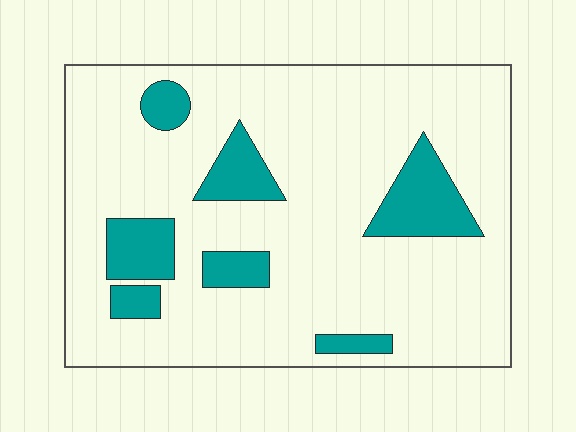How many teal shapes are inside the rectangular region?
7.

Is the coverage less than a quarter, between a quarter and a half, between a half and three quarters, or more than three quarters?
Less than a quarter.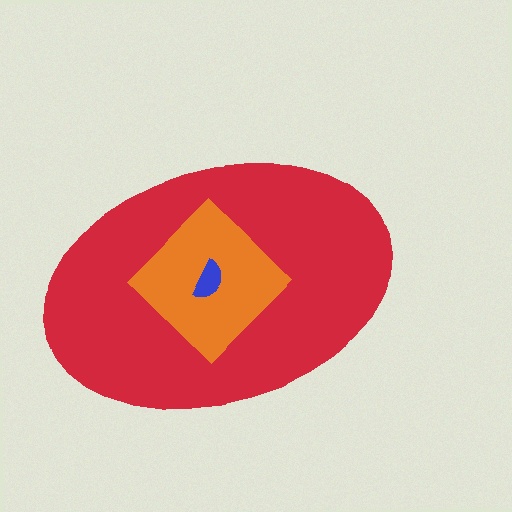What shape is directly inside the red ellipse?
The orange diamond.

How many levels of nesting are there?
3.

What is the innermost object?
The blue semicircle.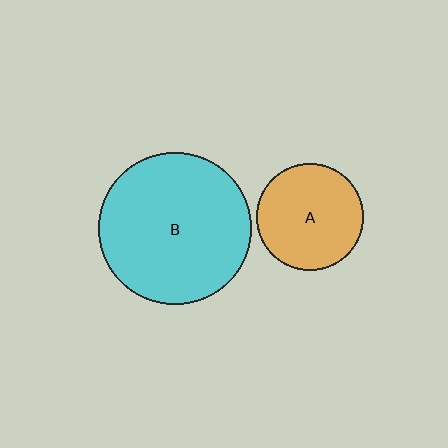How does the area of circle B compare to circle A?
Approximately 2.0 times.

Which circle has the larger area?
Circle B (cyan).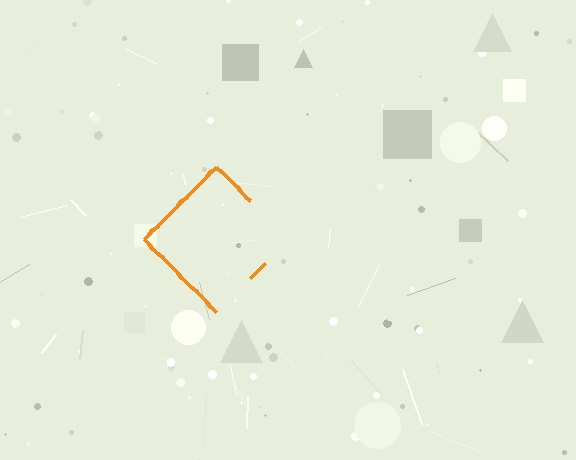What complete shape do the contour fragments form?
The contour fragments form a diamond.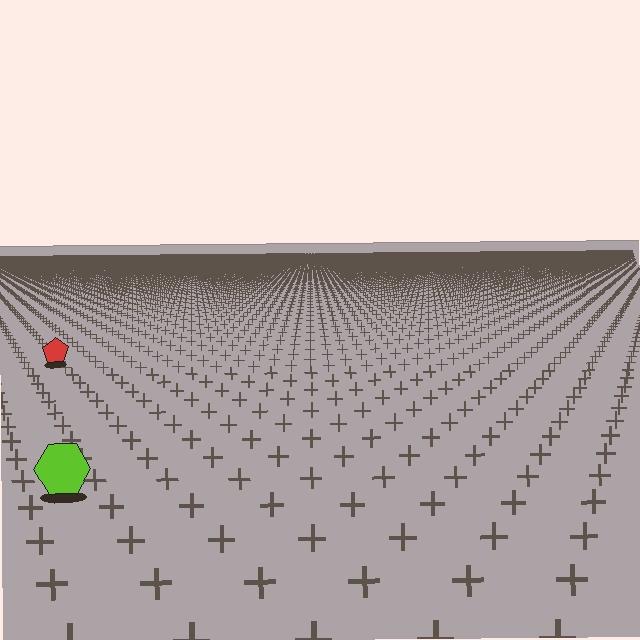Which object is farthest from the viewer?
The red pentagon is farthest from the viewer. It appears smaller and the ground texture around it is denser.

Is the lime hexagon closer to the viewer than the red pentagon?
Yes. The lime hexagon is closer — you can tell from the texture gradient: the ground texture is coarser near it.